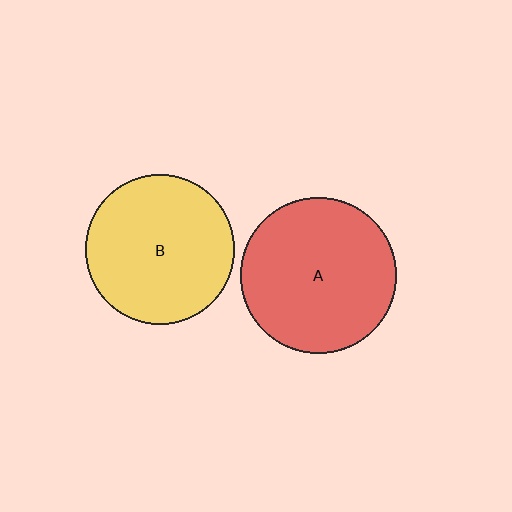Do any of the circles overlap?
No, none of the circles overlap.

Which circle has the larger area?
Circle A (red).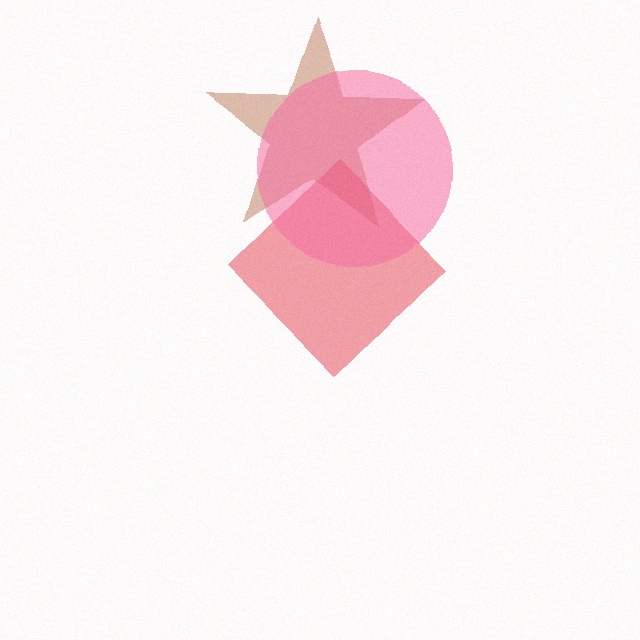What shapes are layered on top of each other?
The layered shapes are: a brown star, a red diamond, a pink circle.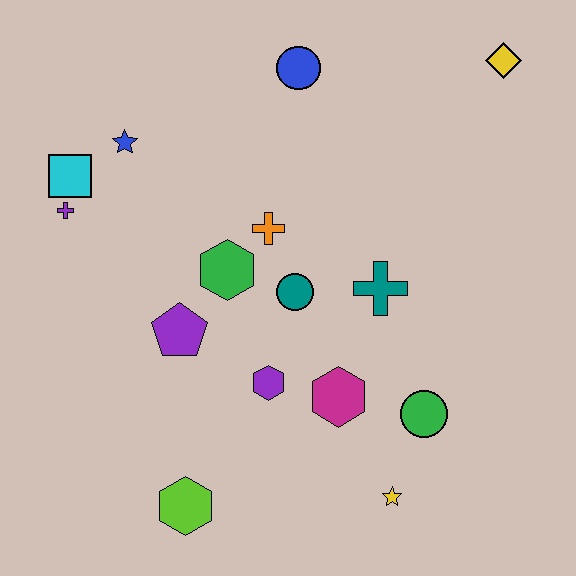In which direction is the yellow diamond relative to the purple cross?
The yellow diamond is to the right of the purple cross.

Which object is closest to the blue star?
The cyan square is closest to the blue star.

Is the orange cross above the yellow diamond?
No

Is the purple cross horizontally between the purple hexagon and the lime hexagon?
No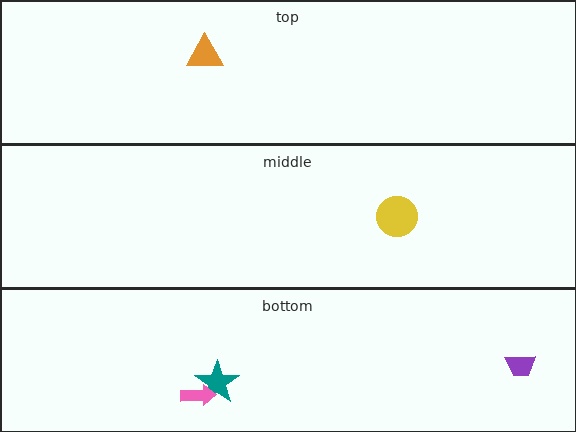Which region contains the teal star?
The bottom region.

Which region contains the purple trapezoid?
The bottom region.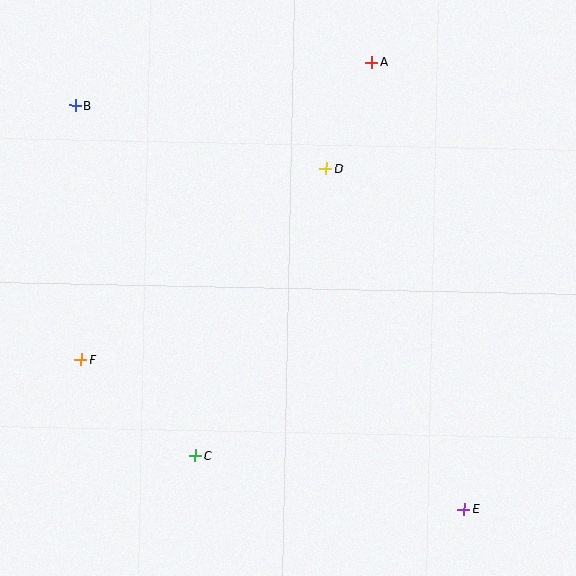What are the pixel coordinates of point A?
Point A is at (372, 62).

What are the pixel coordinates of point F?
Point F is at (81, 360).